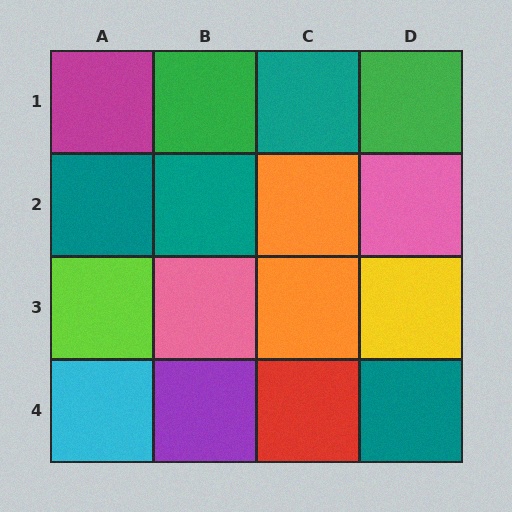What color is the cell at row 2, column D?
Pink.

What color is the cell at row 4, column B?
Purple.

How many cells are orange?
2 cells are orange.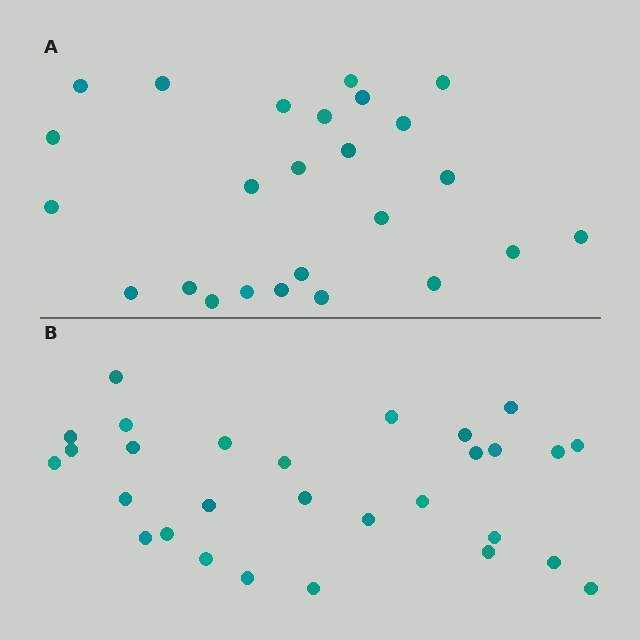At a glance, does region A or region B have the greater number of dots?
Region B (the bottom region) has more dots.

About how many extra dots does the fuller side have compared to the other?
Region B has about 4 more dots than region A.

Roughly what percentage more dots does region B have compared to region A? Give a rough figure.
About 15% more.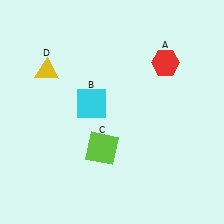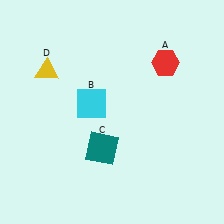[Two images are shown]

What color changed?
The square (C) changed from lime in Image 1 to teal in Image 2.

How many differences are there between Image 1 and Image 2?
There is 1 difference between the two images.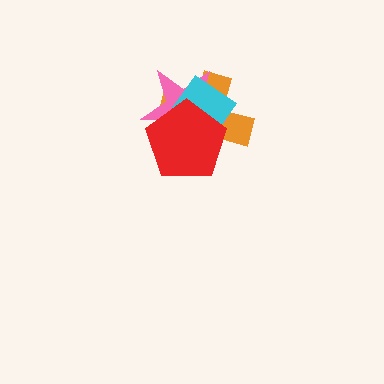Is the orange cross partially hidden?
Yes, it is partially covered by another shape.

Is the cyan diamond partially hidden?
Yes, it is partially covered by another shape.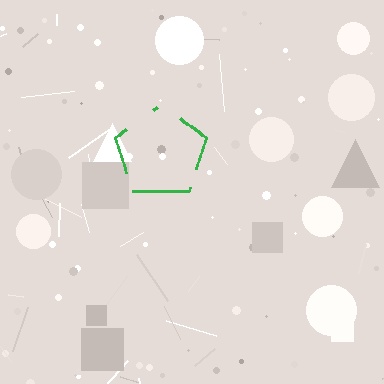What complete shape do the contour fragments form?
The contour fragments form a pentagon.